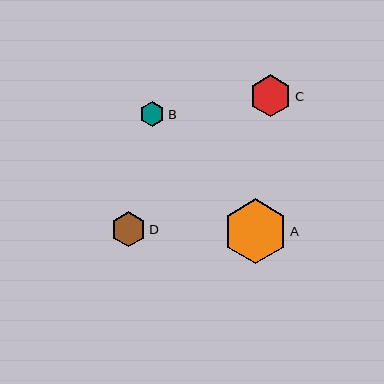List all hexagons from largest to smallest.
From largest to smallest: A, C, D, B.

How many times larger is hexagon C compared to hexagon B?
Hexagon C is approximately 1.7 times the size of hexagon B.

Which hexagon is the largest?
Hexagon A is the largest with a size of approximately 65 pixels.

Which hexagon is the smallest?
Hexagon B is the smallest with a size of approximately 25 pixels.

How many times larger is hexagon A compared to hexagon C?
Hexagon A is approximately 1.5 times the size of hexagon C.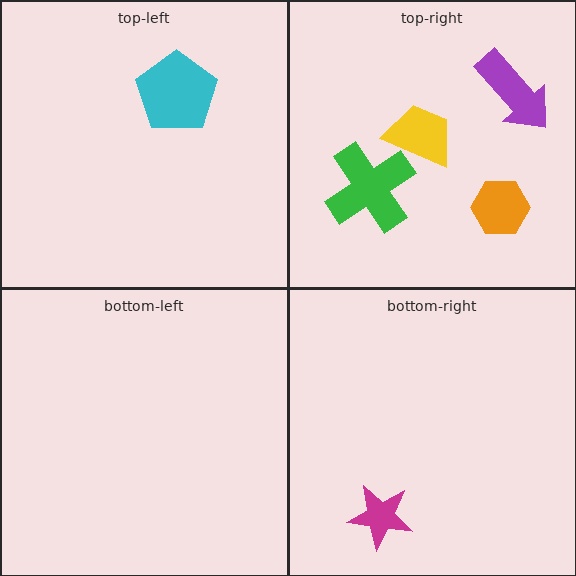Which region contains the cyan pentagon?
The top-left region.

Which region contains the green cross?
The top-right region.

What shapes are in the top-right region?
The purple arrow, the yellow trapezoid, the orange hexagon, the green cross.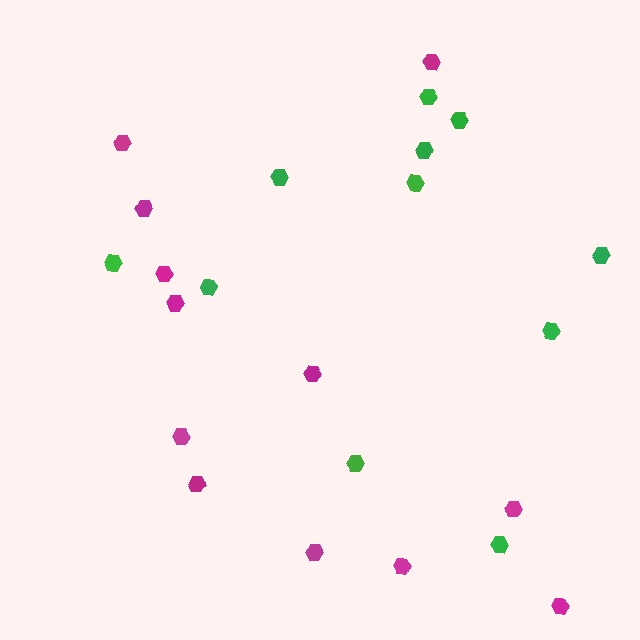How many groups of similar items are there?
There are 2 groups: one group of green hexagons (11) and one group of magenta hexagons (12).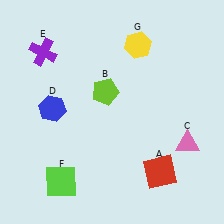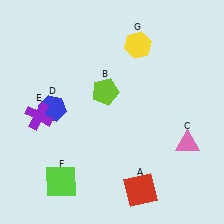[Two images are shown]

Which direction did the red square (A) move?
The red square (A) moved left.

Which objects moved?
The objects that moved are: the red square (A), the purple cross (E).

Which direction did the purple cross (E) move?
The purple cross (E) moved down.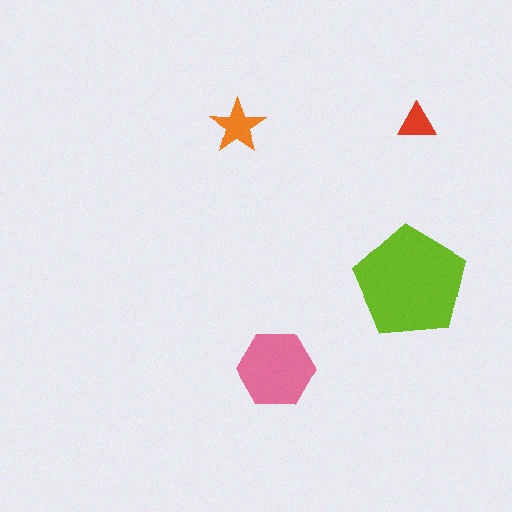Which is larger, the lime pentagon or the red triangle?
The lime pentagon.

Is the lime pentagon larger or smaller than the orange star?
Larger.